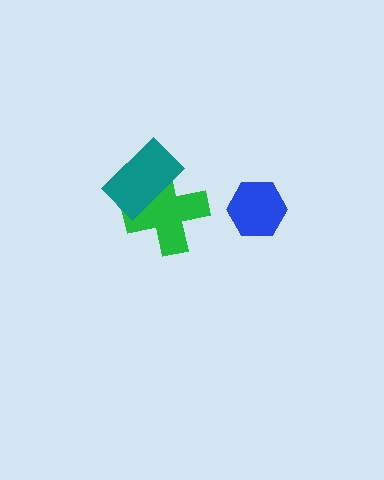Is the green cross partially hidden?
Yes, it is partially covered by another shape.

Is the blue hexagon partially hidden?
No, no other shape covers it.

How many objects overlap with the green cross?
1 object overlaps with the green cross.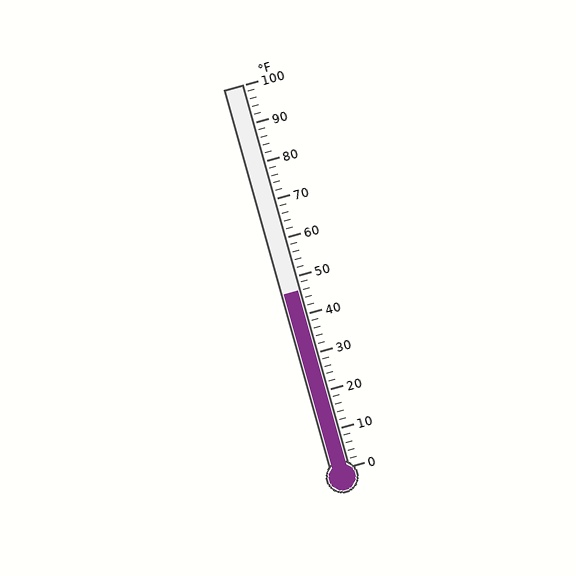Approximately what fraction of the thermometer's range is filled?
The thermometer is filled to approximately 45% of its range.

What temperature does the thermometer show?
The thermometer shows approximately 46°F.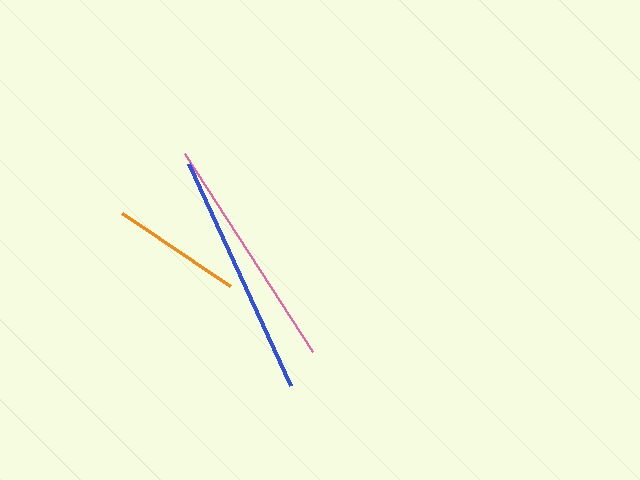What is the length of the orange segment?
The orange segment is approximately 130 pixels long.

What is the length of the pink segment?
The pink segment is approximately 236 pixels long.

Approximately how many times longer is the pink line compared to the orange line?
The pink line is approximately 1.8 times the length of the orange line.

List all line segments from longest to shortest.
From longest to shortest: blue, pink, orange.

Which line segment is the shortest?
The orange line is the shortest at approximately 130 pixels.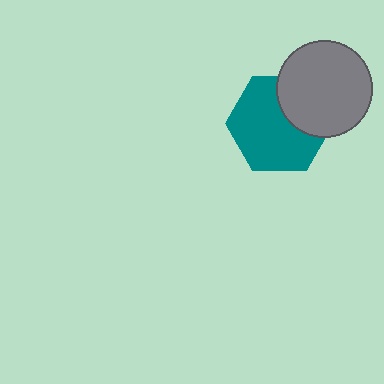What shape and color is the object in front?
The object in front is a gray circle.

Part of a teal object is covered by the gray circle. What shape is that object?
It is a hexagon.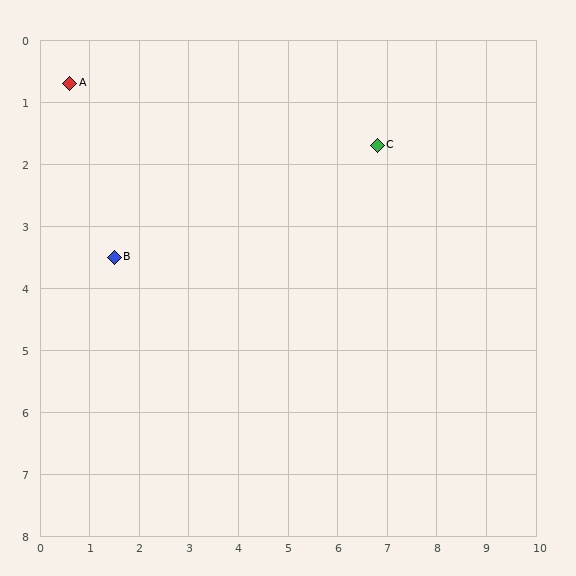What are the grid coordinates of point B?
Point B is at approximately (1.5, 3.5).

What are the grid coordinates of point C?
Point C is at approximately (6.8, 1.7).